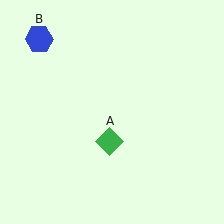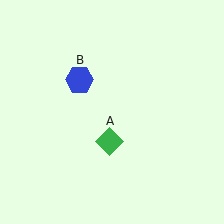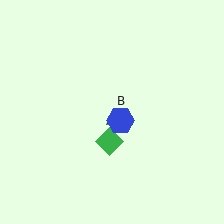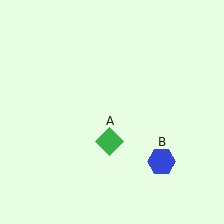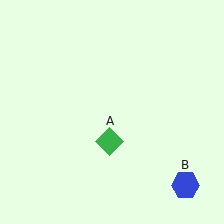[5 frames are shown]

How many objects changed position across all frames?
1 object changed position: blue hexagon (object B).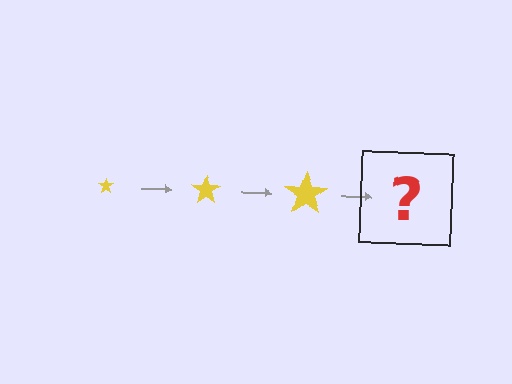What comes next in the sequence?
The next element should be a yellow star, larger than the previous one.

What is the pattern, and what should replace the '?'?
The pattern is that the star gets progressively larger each step. The '?' should be a yellow star, larger than the previous one.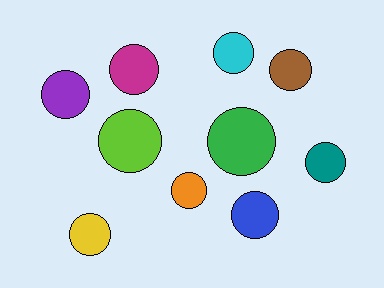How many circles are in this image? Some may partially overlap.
There are 10 circles.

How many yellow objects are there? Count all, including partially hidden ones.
There is 1 yellow object.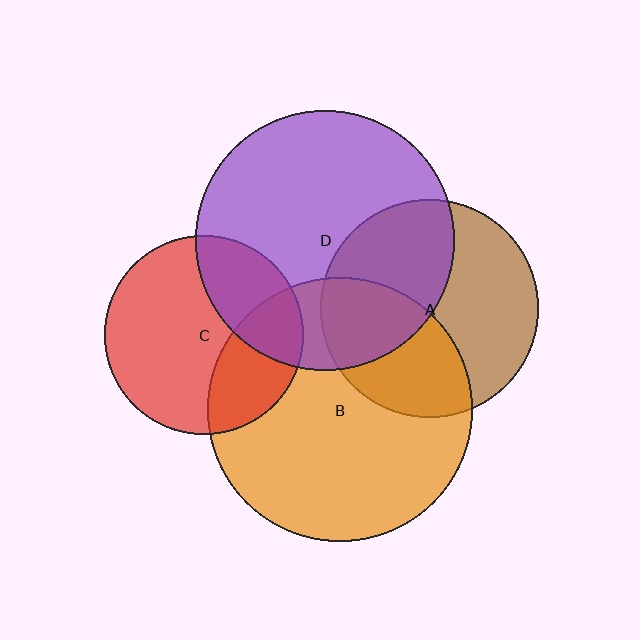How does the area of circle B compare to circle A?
Approximately 1.5 times.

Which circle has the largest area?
Circle B (orange).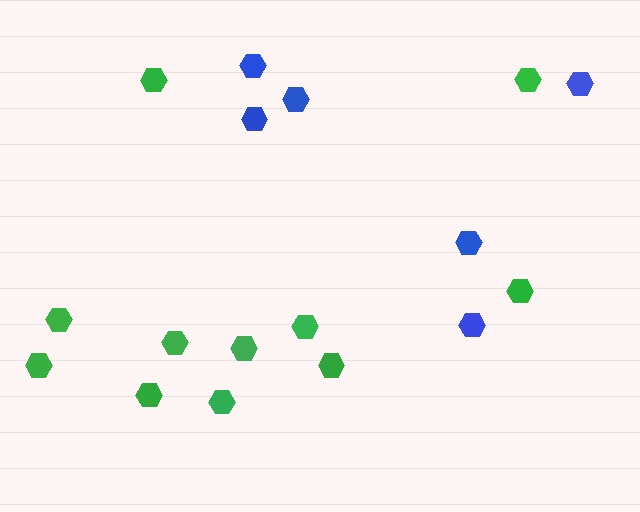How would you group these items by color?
There are 2 groups: one group of green hexagons (11) and one group of blue hexagons (6).